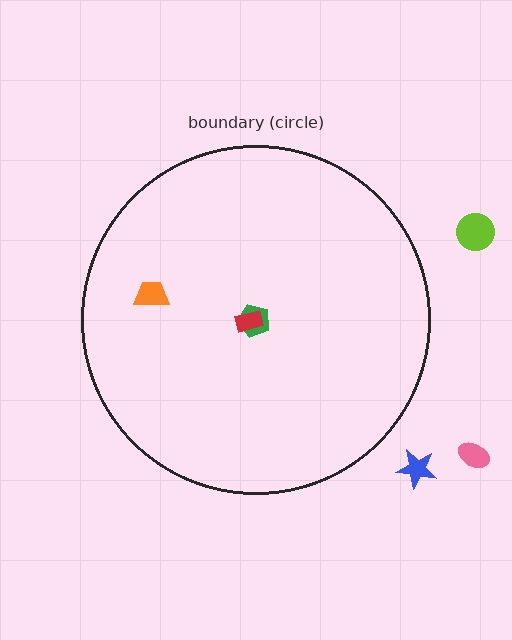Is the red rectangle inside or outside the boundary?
Inside.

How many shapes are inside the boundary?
3 inside, 3 outside.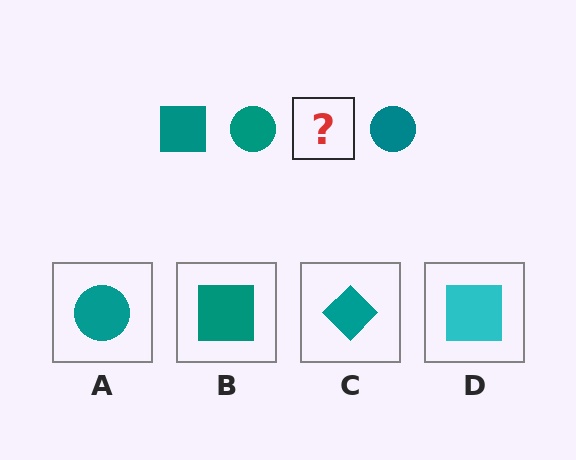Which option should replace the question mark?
Option B.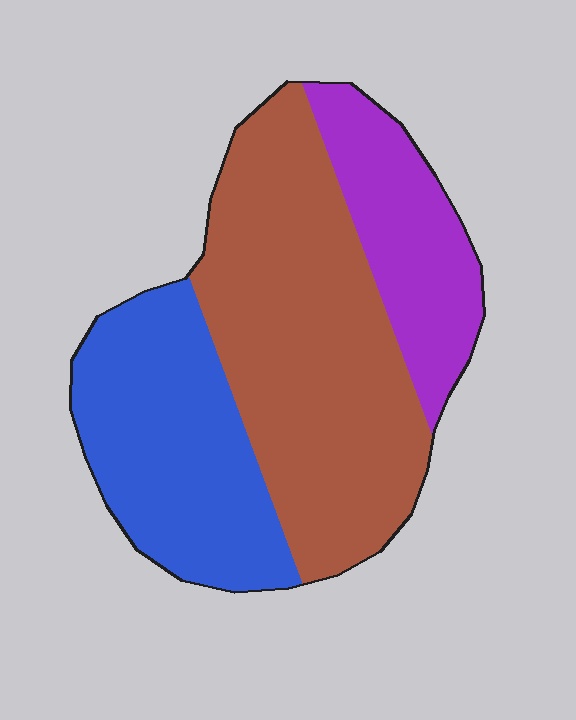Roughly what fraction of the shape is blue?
Blue covers roughly 30% of the shape.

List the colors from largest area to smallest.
From largest to smallest: brown, blue, purple.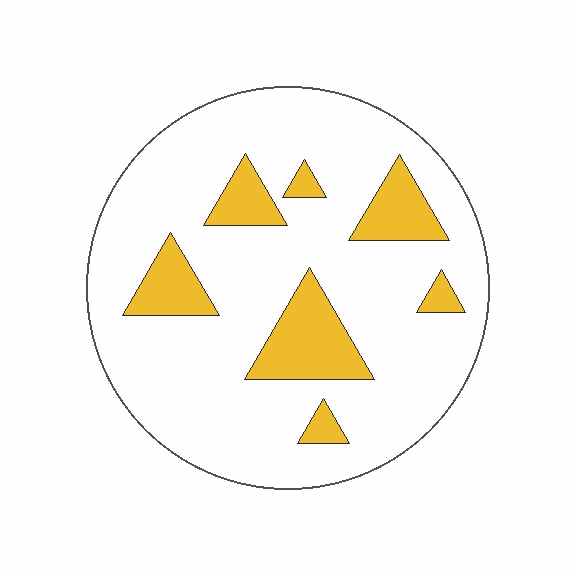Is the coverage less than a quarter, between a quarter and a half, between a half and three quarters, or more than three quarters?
Less than a quarter.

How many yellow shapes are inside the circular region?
7.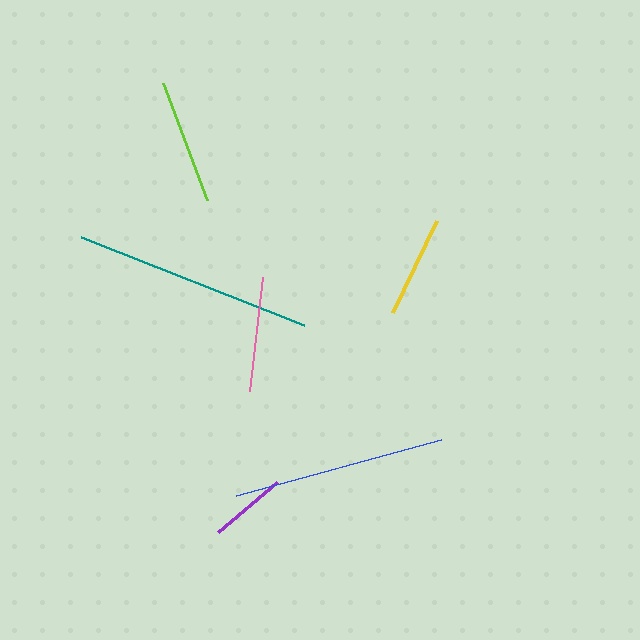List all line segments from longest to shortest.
From longest to shortest: teal, blue, lime, pink, yellow, purple.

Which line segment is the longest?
The teal line is the longest at approximately 239 pixels.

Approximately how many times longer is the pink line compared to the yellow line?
The pink line is approximately 1.1 times the length of the yellow line.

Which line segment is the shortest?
The purple line is the shortest at approximately 78 pixels.